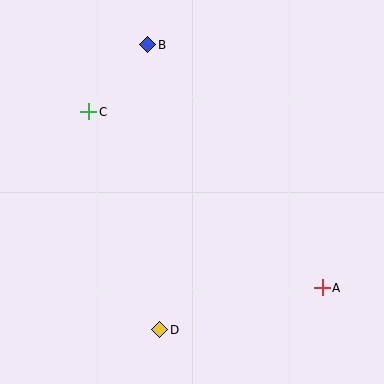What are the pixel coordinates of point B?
Point B is at (148, 45).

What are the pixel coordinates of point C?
Point C is at (89, 112).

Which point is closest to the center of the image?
Point C at (89, 112) is closest to the center.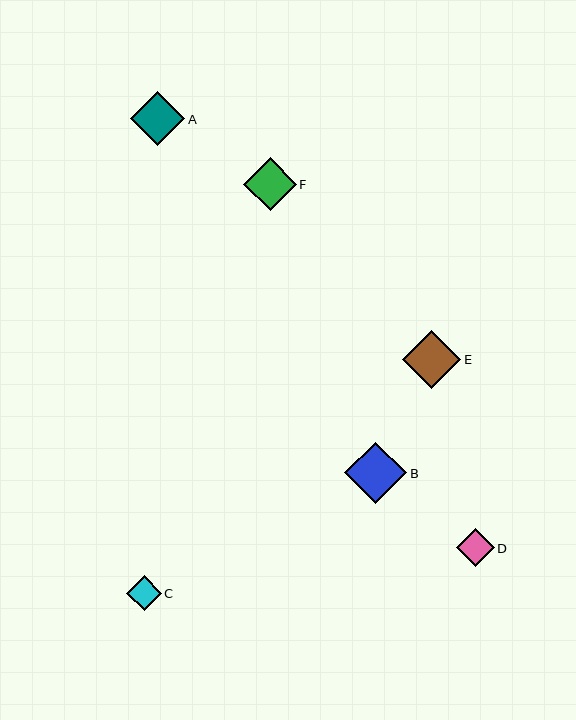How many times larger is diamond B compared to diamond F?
Diamond B is approximately 1.2 times the size of diamond F.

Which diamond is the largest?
Diamond B is the largest with a size of approximately 62 pixels.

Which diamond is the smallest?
Diamond C is the smallest with a size of approximately 34 pixels.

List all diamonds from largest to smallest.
From largest to smallest: B, E, A, F, D, C.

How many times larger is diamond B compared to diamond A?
Diamond B is approximately 1.1 times the size of diamond A.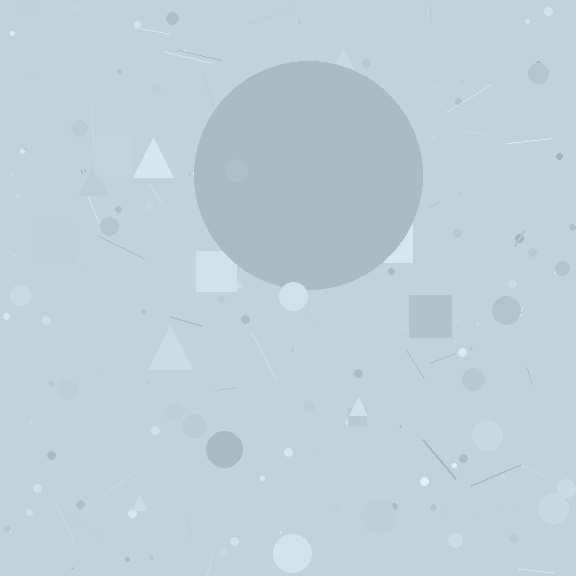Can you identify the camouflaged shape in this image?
The camouflaged shape is a circle.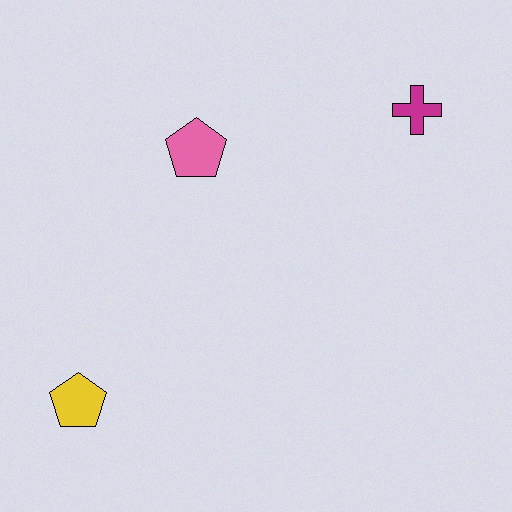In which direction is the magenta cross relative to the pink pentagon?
The magenta cross is to the right of the pink pentagon.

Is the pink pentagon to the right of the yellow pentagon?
Yes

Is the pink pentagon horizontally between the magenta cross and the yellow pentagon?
Yes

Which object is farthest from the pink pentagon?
The yellow pentagon is farthest from the pink pentagon.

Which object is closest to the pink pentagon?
The magenta cross is closest to the pink pentagon.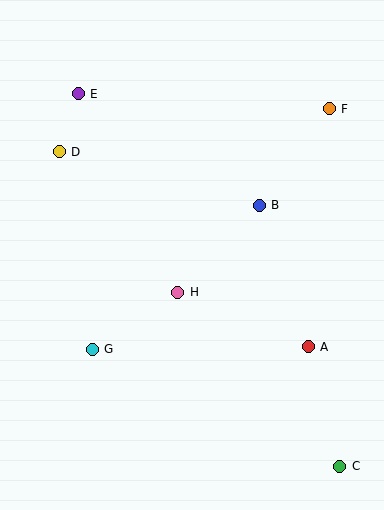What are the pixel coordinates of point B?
Point B is at (259, 205).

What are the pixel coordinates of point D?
Point D is at (59, 152).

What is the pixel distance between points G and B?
The distance between G and B is 221 pixels.